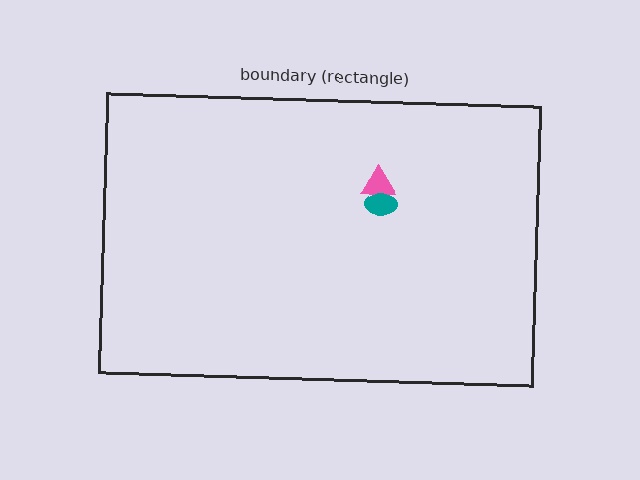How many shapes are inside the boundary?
2 inside, 0 outside.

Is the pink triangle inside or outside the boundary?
Inside.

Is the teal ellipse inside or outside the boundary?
Inside.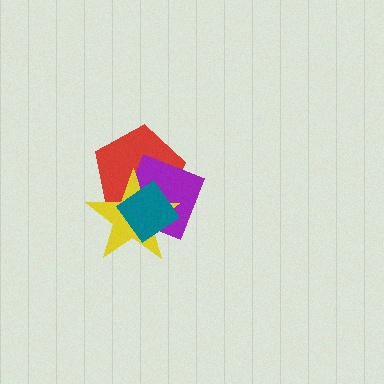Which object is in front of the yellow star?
The teal diamond is in front of the yellow star.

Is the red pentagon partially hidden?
Yes, it is partially covered by another shape.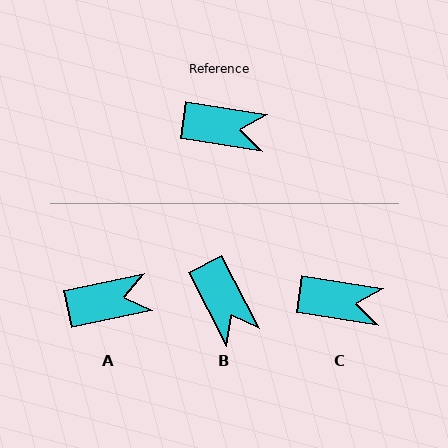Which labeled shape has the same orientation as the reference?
C.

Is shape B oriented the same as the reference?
No, it is off by about 54 degrees.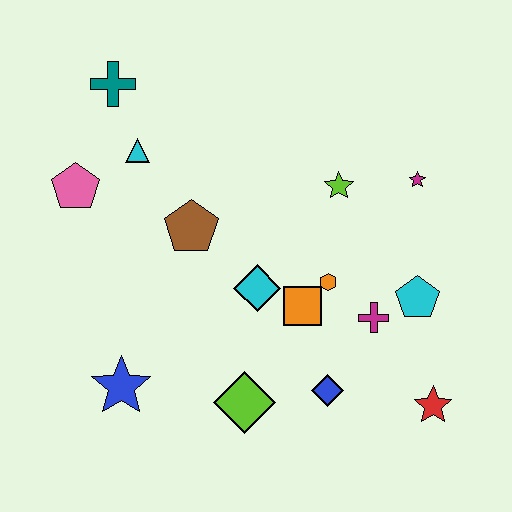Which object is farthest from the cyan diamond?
The teal cross is farthest from the cyan diamond.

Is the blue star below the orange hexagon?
Yes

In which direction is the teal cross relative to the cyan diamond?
The teal cross is above the cyan diamond.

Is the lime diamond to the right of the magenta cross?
No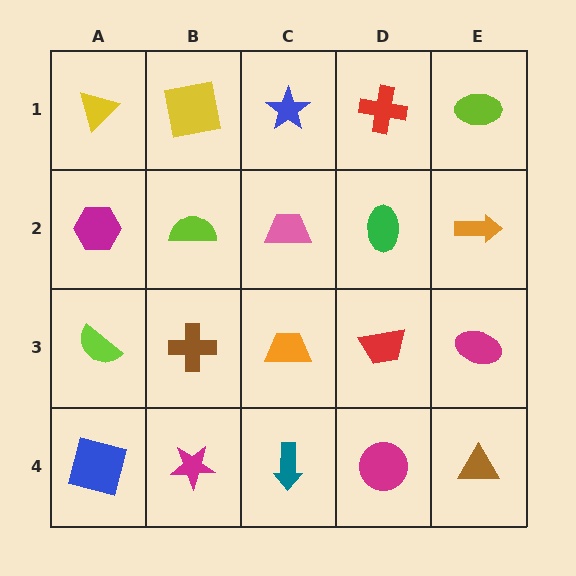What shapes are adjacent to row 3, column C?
A pink trapezoid (row 2, column C), a teal arrow (row 4, column C), a brown cross (row 3, column B), a red trapezoid (row 3, column D).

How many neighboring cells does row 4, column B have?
3.